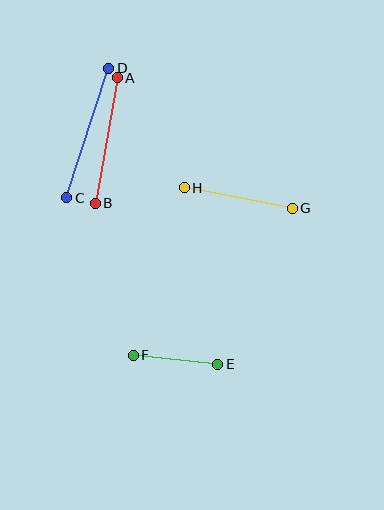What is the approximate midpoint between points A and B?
The midpoint is at approximately (106, 140) pixels.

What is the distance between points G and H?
The distance is approximately 110 pixels.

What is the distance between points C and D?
The distance is approximately 136 pixels.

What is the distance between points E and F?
The distance is approximately 85 pixels.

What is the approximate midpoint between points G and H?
The midpoint is at approximately (238, 198) pixels.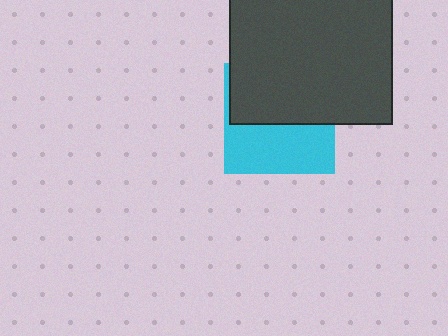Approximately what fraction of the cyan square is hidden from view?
Roughly 53% of the cyan square is hidden behind the dark gray square.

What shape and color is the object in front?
The object in front is a dark gray square.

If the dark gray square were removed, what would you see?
You would see the complete cyan square.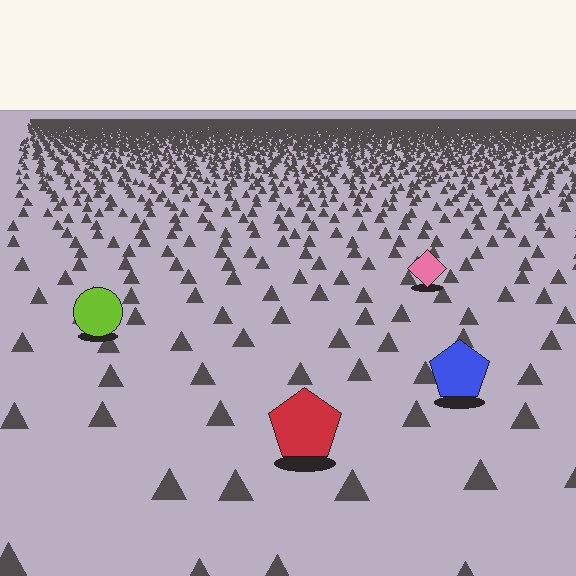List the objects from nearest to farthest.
From nearest to farthest: the red pentagon, the blue pentagon, the lime circle, the pink diamond.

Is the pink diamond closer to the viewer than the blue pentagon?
No. The blue pentagon is closer — you can tell from the texture gradient: the ground texture is coarser near it.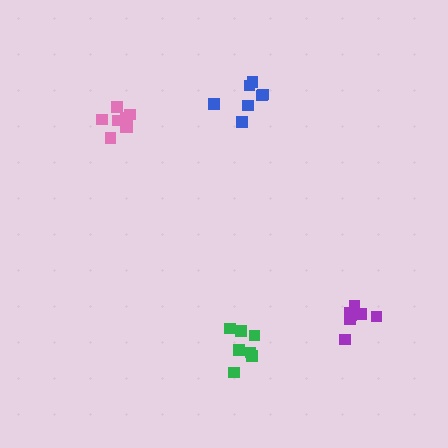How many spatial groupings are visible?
There are 4 spatial groupings.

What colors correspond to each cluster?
The clusters are colored: pink, green, purple, blue.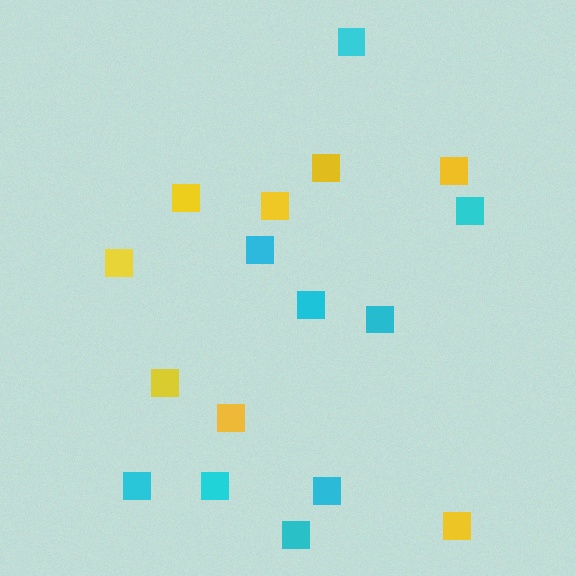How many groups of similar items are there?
There are 2 groups: one group of cyan squares (9) and one group of yellow squares (8).